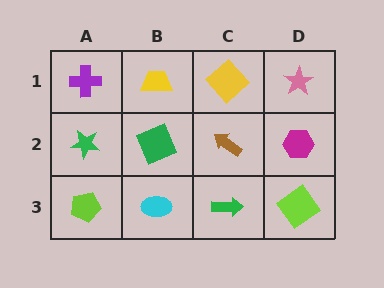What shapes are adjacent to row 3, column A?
A green star (row 2, column A), a cyan ellipse (row 3, column B).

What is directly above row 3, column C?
A brown arrow.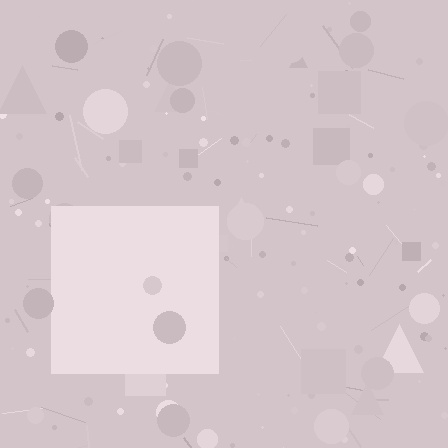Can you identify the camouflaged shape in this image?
The camouflaged shape is a square.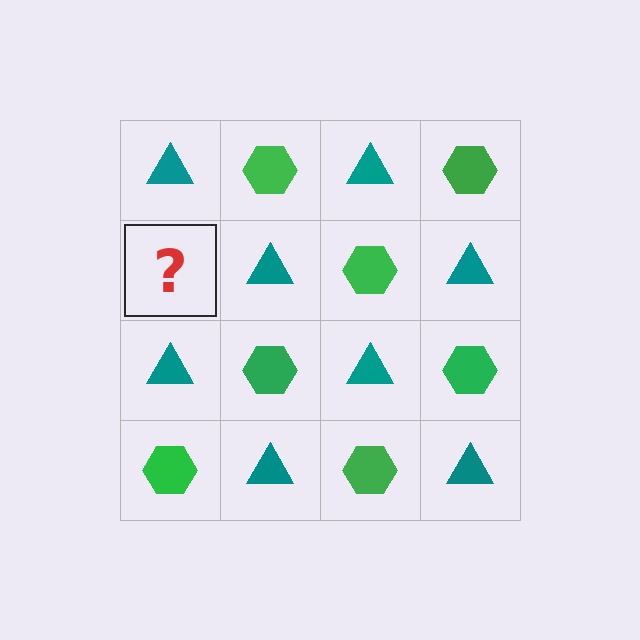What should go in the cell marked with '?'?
The missing cell should contain a green hexagon.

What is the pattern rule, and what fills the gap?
The rule is that it alternates teal triangle and green hexagon in a checkerboard pattern. The gap should be filled with a green hexagon.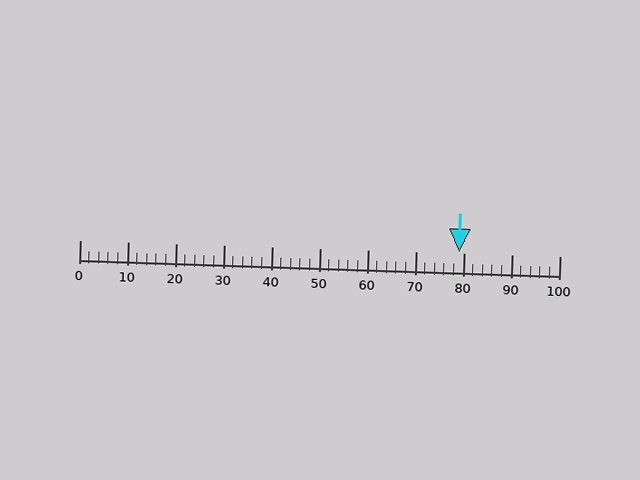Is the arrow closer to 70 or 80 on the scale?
The arrow is closer to 80.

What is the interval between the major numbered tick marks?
The major tick marks are spaced 10 units apart.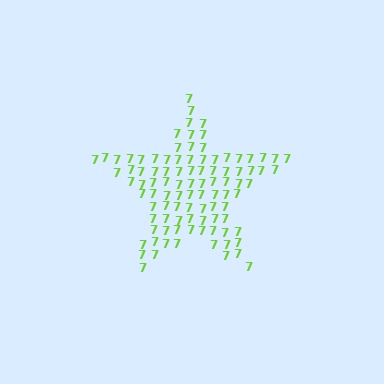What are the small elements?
The small elements are digit 7's.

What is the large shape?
The large shape is a star.